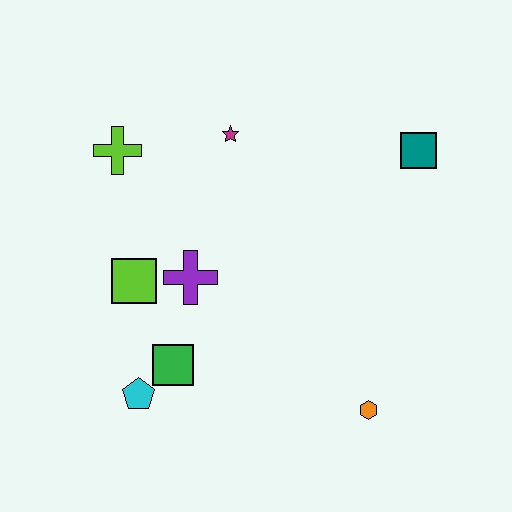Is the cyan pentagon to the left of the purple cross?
Yes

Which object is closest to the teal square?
The magenta star is closest to the teal square.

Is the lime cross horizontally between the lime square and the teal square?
No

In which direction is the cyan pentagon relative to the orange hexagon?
The cyan pentagon is to the left of the orange hexagon.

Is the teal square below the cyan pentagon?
No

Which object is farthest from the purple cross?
The teal square is farthest from the purple cross.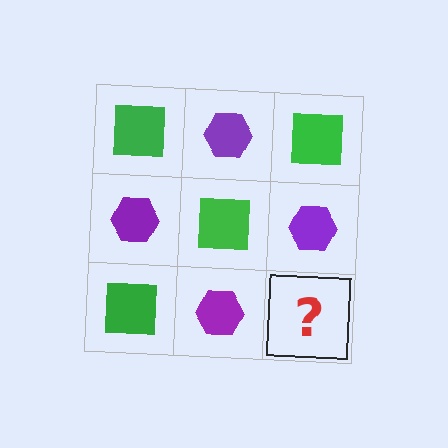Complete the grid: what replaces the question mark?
The question mark should be replaced with a green square.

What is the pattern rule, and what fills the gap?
The rule is that it alternates green square and purple hexagon in a checkerboard pattern. The gap should be filled with a green square.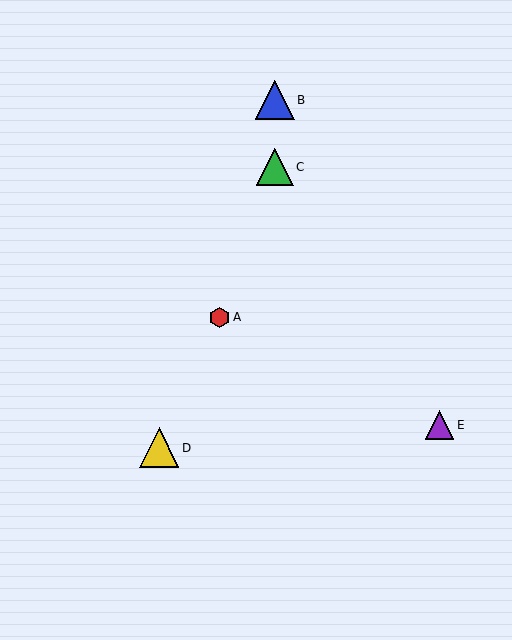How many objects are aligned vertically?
2 objects (B, C) are aligned vertically.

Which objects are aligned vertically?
Objects B, C are aligned vertically.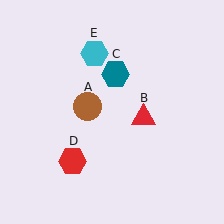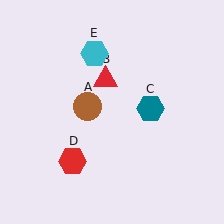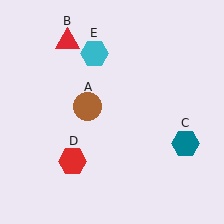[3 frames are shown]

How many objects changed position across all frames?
2 objects changed position: red triangle (object B), teal hexagon (object C).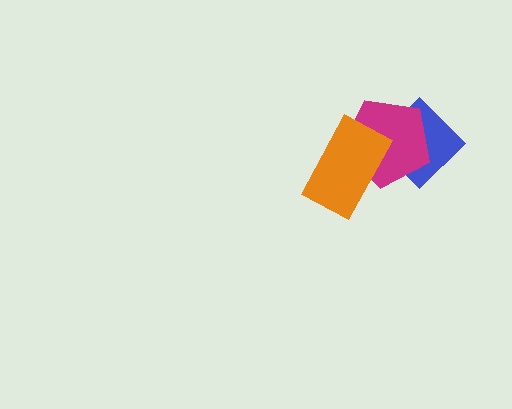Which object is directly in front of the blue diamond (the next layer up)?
The magenta pentagon is directly in front of the blue diamond.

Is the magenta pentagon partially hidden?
Yes, it is partially covered by another shape.